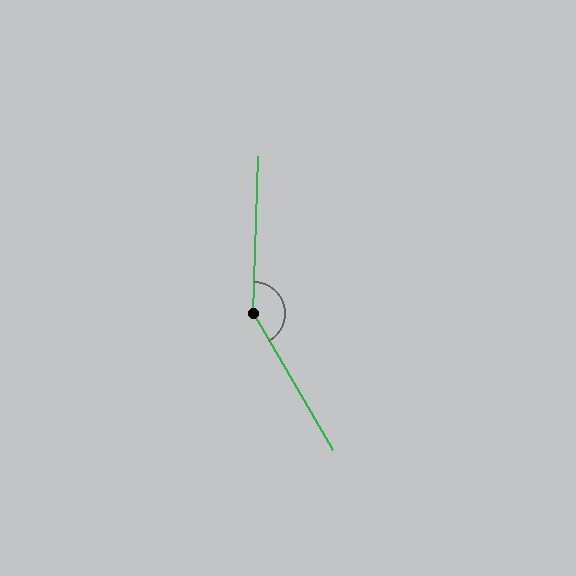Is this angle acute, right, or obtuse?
It is obtuse.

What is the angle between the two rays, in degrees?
Approximately 148 degrees.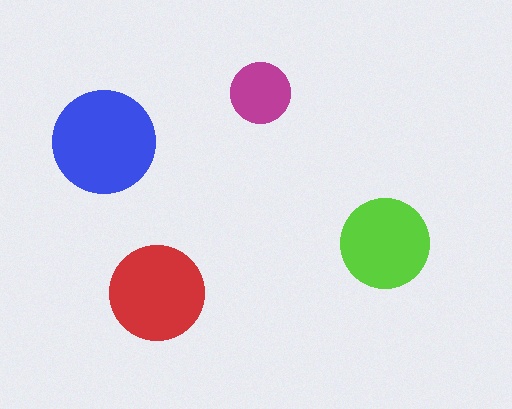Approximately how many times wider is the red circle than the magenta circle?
About 1.5 times wider.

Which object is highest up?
The magenta circle is topmost.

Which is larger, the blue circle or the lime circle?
The blue one.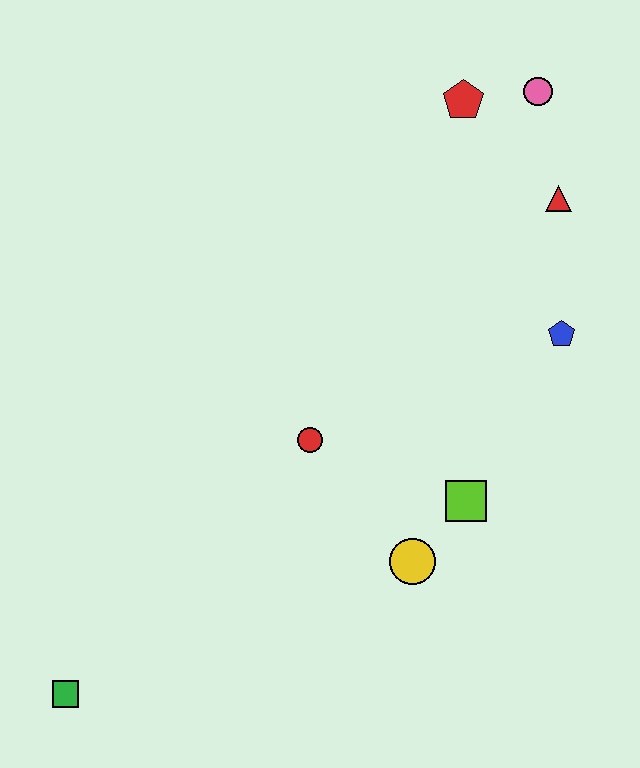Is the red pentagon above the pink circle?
No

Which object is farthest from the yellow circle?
The pink circle is farthest from the yellow circle.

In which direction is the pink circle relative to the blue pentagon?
The pink circle is above the blue pentagon.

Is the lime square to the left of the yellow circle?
No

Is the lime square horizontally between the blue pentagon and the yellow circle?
Yes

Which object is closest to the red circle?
The yellow circle is closest to the red circle.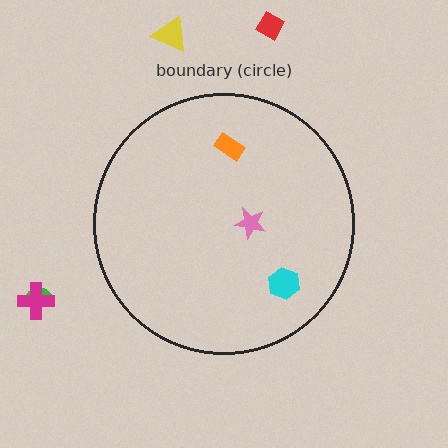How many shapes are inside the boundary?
3 inside, 4 outside.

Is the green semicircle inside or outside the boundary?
Outside.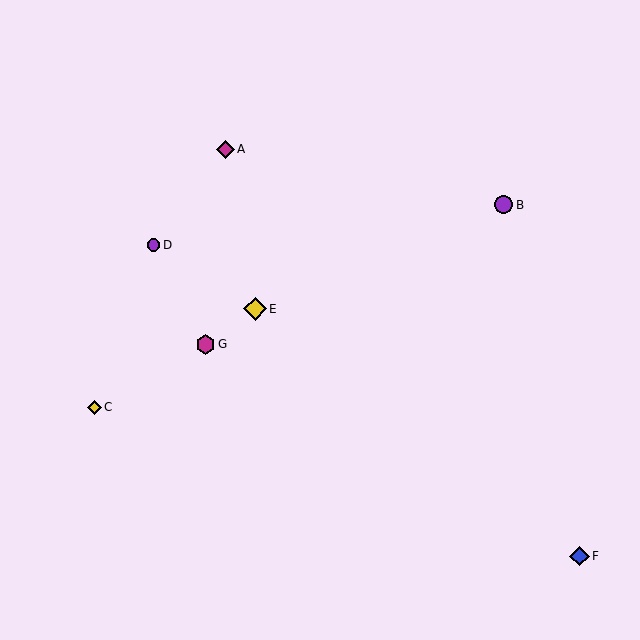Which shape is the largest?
The yellow diamond (labeled E) is the largest.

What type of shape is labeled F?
Shape F is a blue diamond.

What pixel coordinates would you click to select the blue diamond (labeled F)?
Click at (579, 556) to select the blue diamond F.